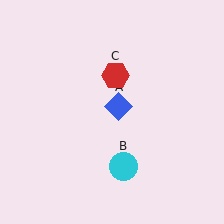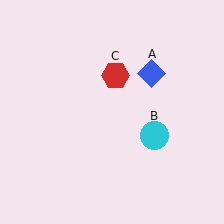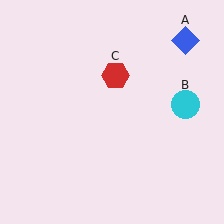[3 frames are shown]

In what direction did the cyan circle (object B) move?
The cyan circle (object B) moved up and to the right.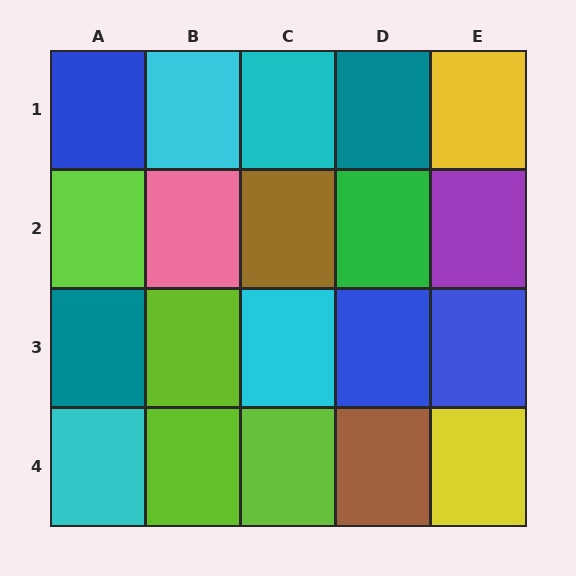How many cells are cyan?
4 cells are cyan.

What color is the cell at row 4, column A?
Cyan.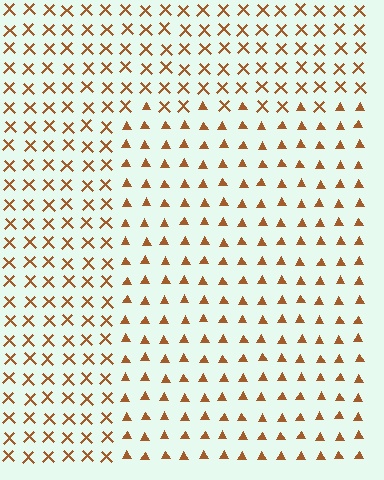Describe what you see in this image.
The image is filled with small brown elements arranged in a uniform grid. A rectangle-shaped region contains triangles, while the surrounding area contains X marks. The boundary is defined purely by the change in element shape.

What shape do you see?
I see a rectangle.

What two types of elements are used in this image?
The image uses triangles inside the rectangle region and X marks outside it.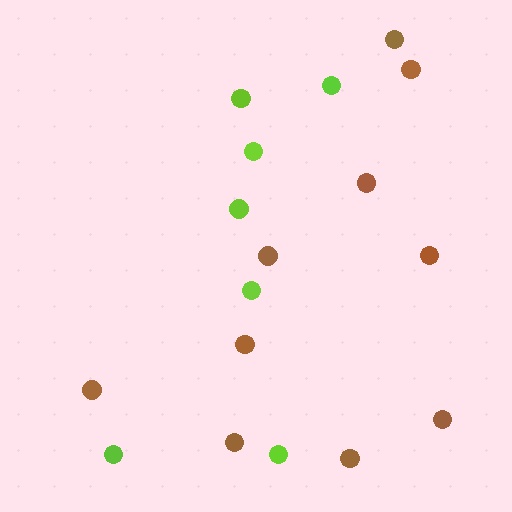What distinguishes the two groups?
There are 2 groups: one group of brown circles (10) and one group of lime circles (7).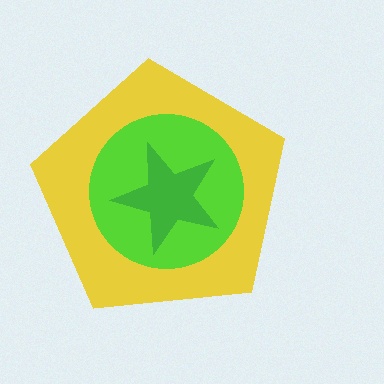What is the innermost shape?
The green star.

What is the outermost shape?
The yellow pentagon.